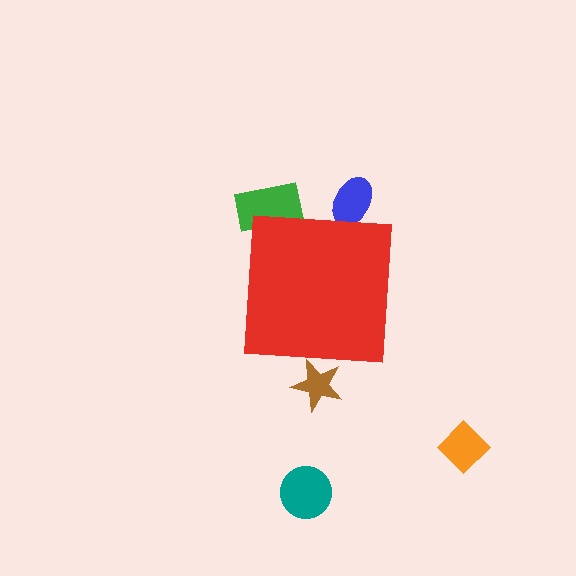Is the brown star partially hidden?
Yes, the brown star is partially hidden behind the red square.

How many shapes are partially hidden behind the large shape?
3 shapes are partially hidden.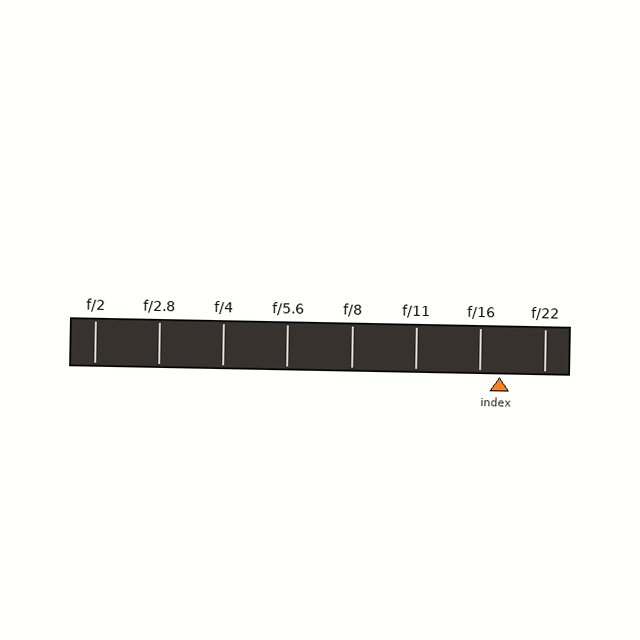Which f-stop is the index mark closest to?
The index mark is closest to f/16.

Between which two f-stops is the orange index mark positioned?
The index mark is between f/16 and f/22.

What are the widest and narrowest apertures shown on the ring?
The widest aperture shown is f/2 and the narrowest is f/22.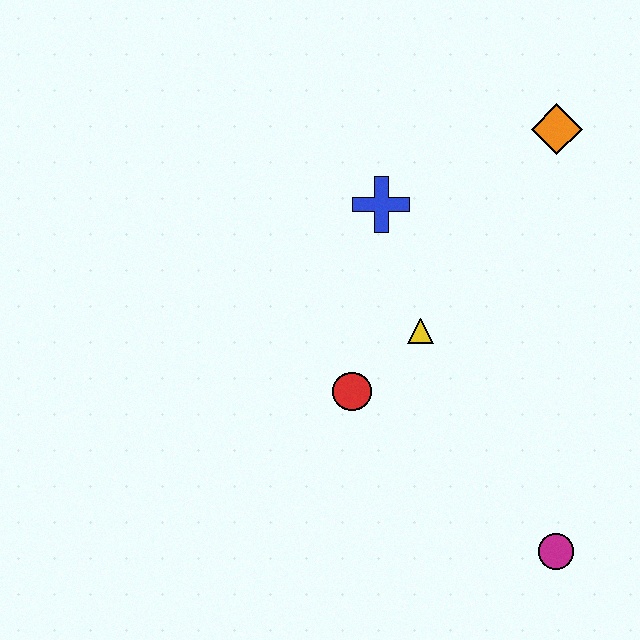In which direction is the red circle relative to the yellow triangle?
The red circle is to the left of the yellow triangle.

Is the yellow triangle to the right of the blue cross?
Yes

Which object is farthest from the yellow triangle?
The magenta circle is farthest from the yellow triangle.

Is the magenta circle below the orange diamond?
Yes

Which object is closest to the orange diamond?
The blue cross is closest to the orange diamond.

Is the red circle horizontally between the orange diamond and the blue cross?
No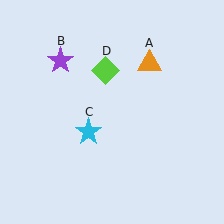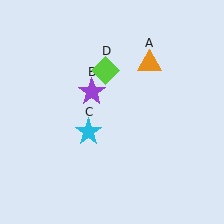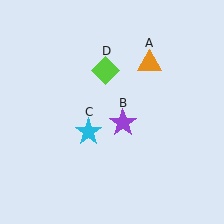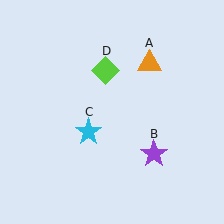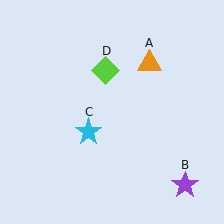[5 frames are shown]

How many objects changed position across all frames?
1 object changed position: purple star (object B).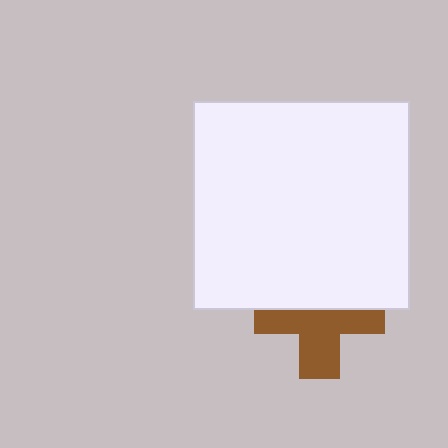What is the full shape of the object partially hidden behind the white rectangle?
The partially hidden object is a brown cross.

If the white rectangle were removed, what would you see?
You would see the complete brown cross.